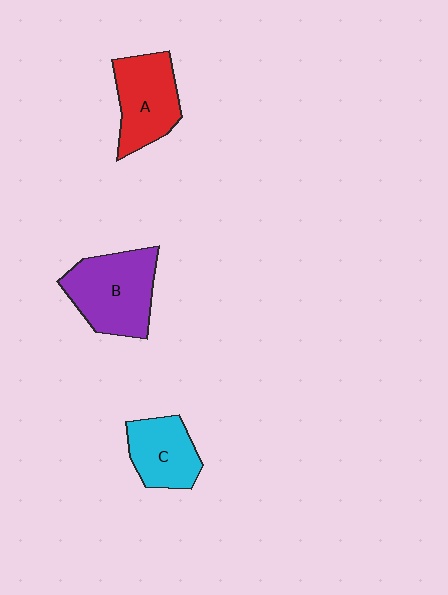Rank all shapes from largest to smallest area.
From largest to smallest: B (purple), A (red), C (cyan).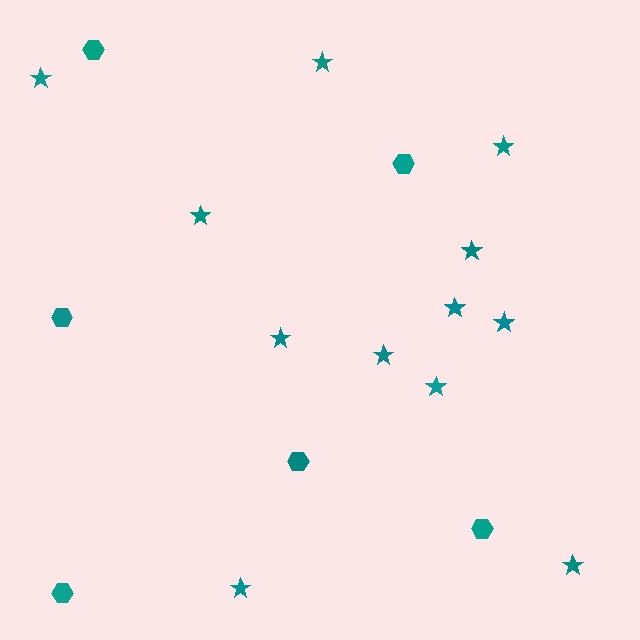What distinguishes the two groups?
There are 2 groups: one group of hexagons (6) and one group of stars (12).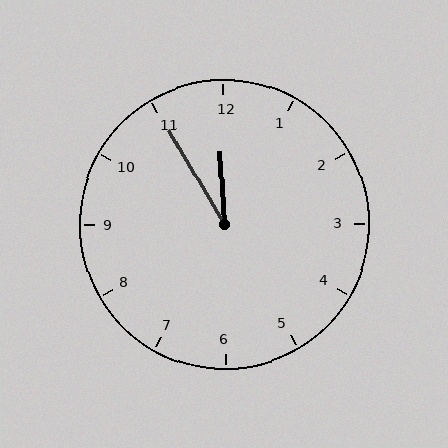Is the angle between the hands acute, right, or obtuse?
It is acute.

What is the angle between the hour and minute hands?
Approximately 28 degrees.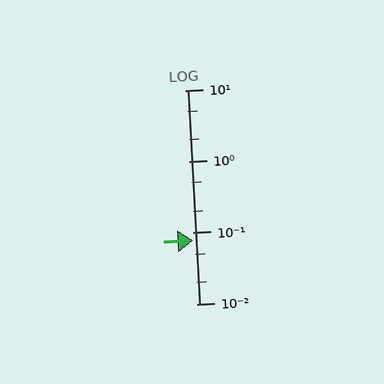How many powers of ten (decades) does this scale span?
The scale spans 3 decades, from 0.01 to 10.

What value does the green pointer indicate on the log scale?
The pointer indicates approximately 0.077.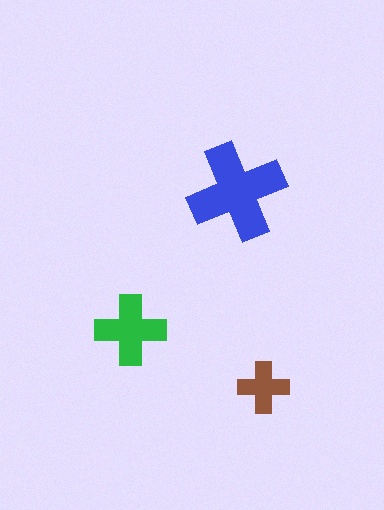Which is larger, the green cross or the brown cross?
The green one.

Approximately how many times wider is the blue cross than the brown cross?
About 2 times wider.